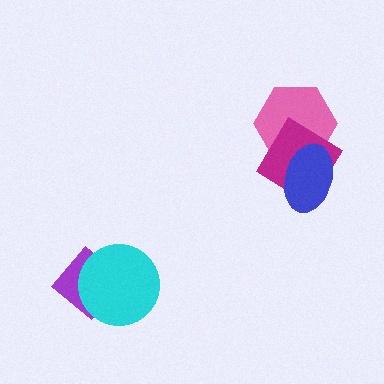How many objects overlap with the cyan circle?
1 object overlaps with the cyan circle.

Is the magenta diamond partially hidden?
Yes, it is partially covered by another shape.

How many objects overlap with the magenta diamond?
2 objects overlap with the magenta diamond.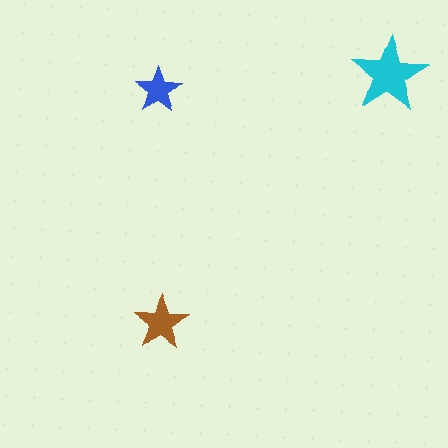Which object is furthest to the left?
The blue star is leftmost.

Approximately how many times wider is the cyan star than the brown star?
About 1.5 times wider.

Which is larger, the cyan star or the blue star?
The cyan one.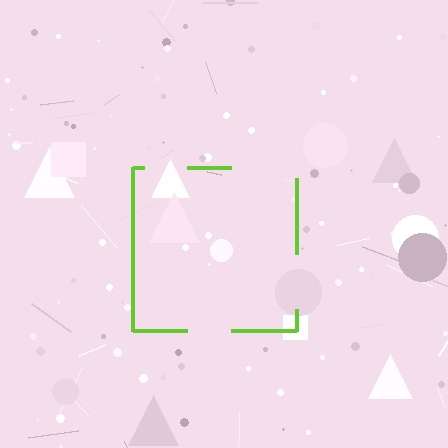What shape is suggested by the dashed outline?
The dashed outline suggests a square.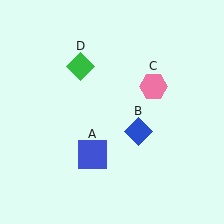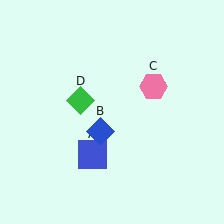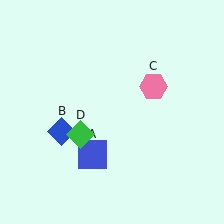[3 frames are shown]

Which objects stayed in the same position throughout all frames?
Blue square (object A) and pink hexagon (object C) remained stationary.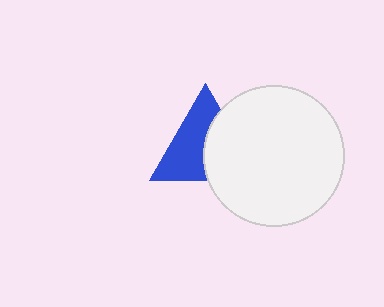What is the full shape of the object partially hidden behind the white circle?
The partially hidden object is a blue triangle.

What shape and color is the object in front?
The object in front is a white circle.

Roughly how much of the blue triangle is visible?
About half of it is visible (roughly 56%).